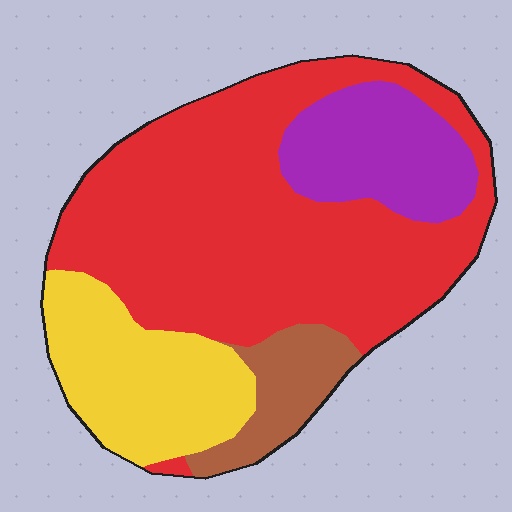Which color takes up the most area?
Red, at roughly 55%.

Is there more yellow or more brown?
Yellow.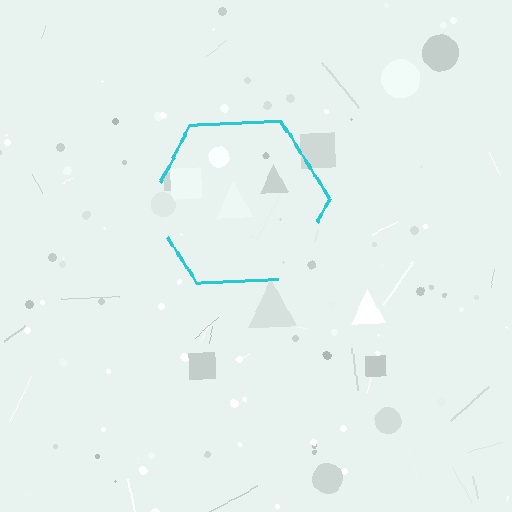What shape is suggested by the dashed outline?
The dashed outline suggests a hexagon.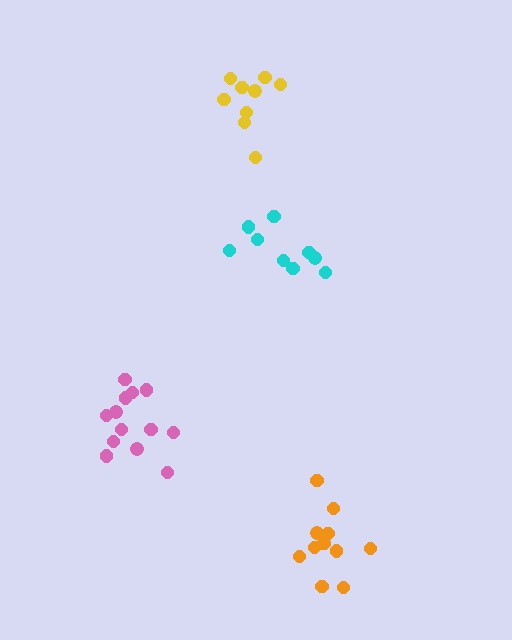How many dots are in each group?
Group 1: 9 dots, Group 2: 12 dots, Group 3: 13 dots, Group 4: 9 dots (43 total).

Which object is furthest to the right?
The orange cluster is rightmost.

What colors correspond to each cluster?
The clusters are colored: cyan, orange, pink, yellow.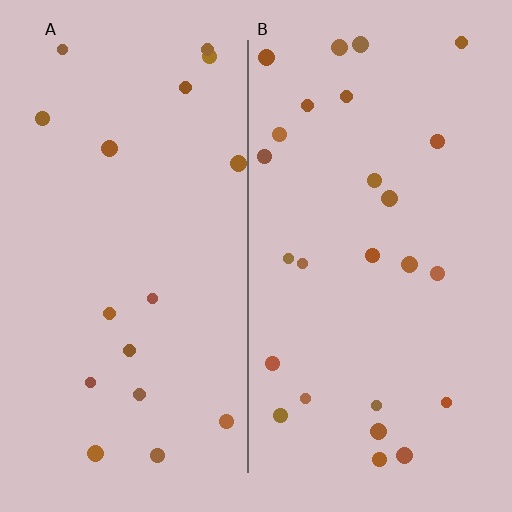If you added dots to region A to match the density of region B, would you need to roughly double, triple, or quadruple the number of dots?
Approximately double.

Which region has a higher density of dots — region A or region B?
B (the right).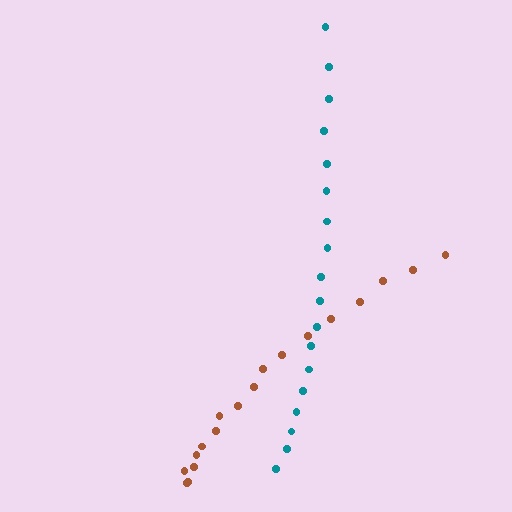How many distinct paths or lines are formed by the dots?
There are 2 distinct paths.